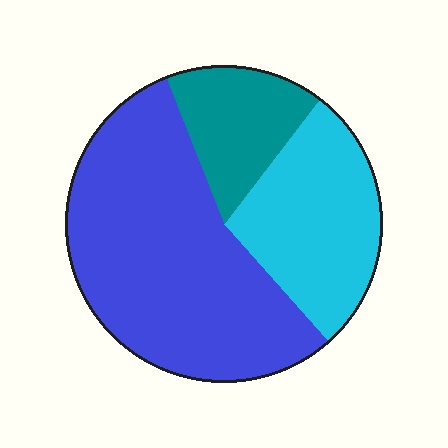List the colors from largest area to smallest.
From largest to smallest: blue, cyan, teal.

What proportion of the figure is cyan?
Cyan takes up about one quarter (1/4) of the figure.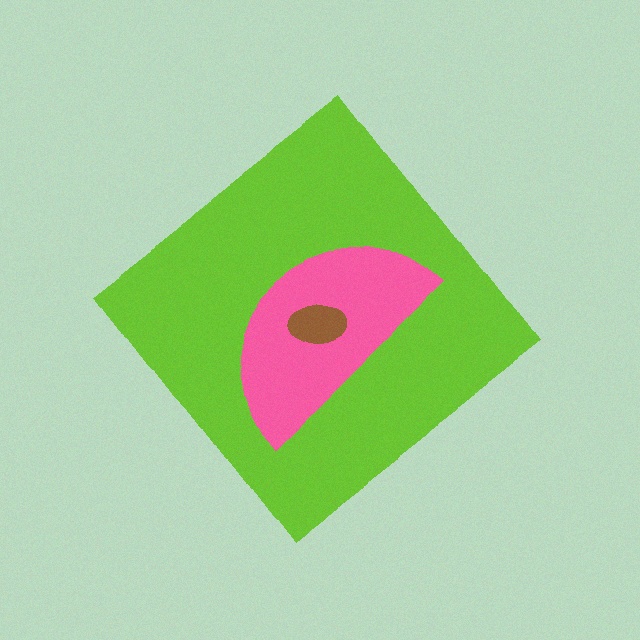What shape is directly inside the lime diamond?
The pink semicircle.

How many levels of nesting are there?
3.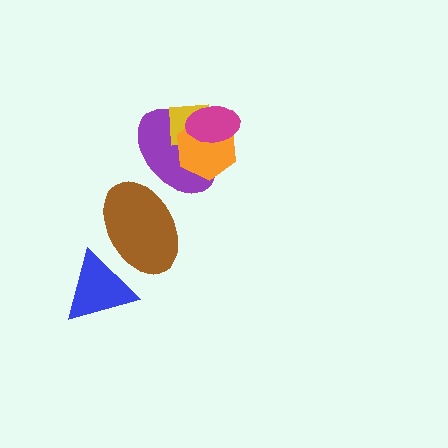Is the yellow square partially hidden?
Yes, it is partially covered by another shape.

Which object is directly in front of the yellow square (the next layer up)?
The orange hexagon is directly in front of the yellow square.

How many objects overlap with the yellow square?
3 objects overlap with the yellow square.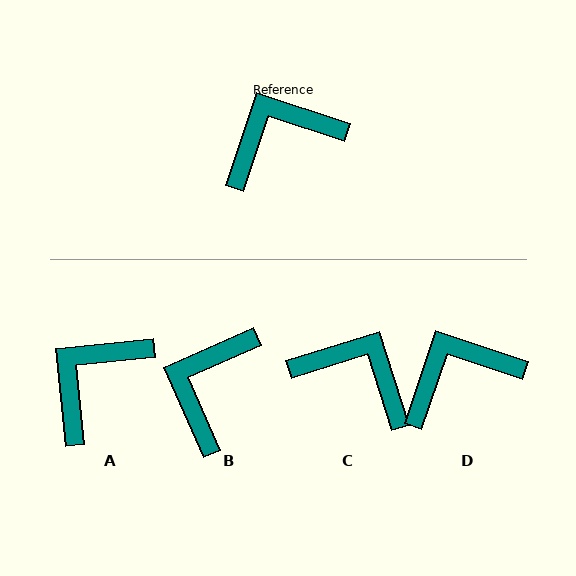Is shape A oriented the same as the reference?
No, it is off by about 24 degrees.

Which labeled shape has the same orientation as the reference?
D.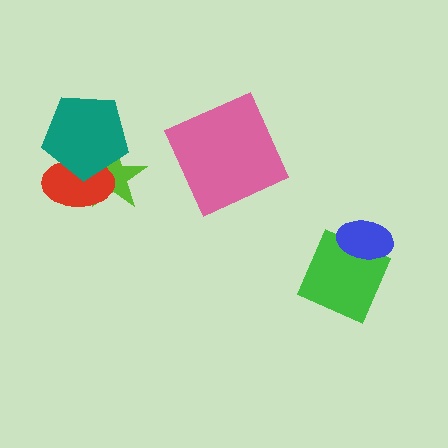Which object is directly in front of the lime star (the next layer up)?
The red ellipse is directly in front of the lime star.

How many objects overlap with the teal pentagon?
2 objects overlap with the teal pentagon.